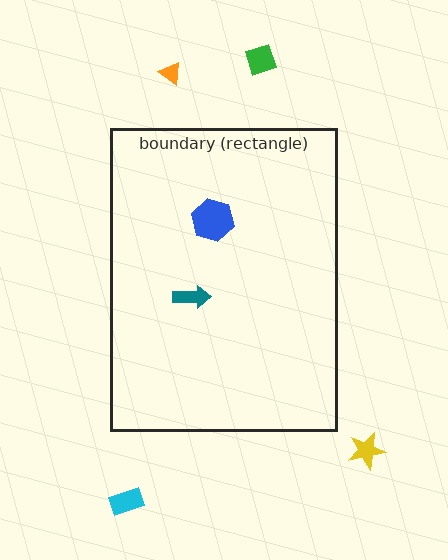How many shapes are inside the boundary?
2 inside, 4 outside.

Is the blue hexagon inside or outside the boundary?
Inside.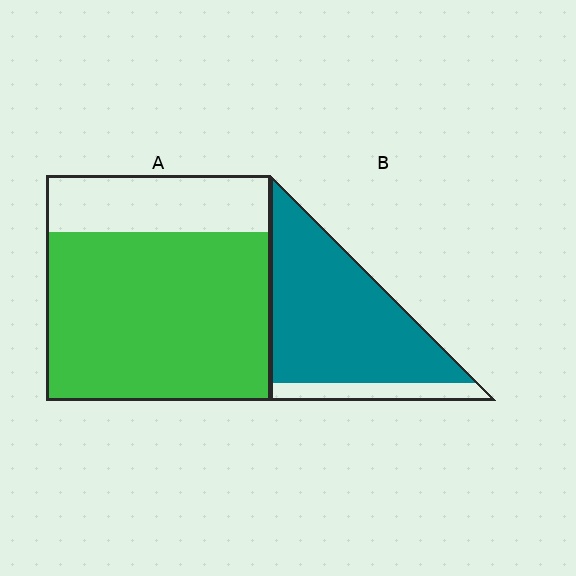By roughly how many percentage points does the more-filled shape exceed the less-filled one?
By roughly 10 percentage points (B over A).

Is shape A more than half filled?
Yes.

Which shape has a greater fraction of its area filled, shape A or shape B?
Shape B.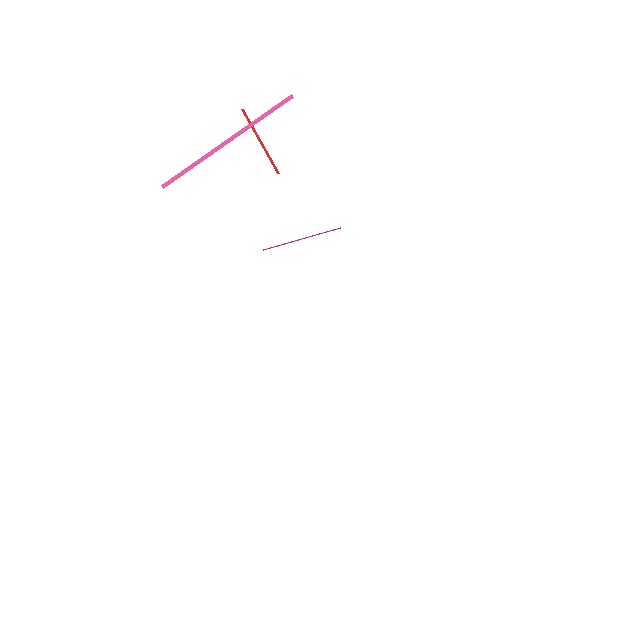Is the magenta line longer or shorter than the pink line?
The pink line is longer than the magenta line.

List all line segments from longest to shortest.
From longest to shortest: pink, magenta, red.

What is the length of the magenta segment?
The magenta segment is approximately 80 pixels long.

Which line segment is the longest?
The pink line is the longest at approximately 158 pixels.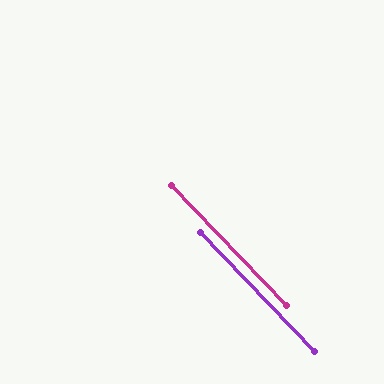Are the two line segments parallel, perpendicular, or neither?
Parallel — their directions differ by only 0.2°.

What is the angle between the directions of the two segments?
Approximately 0 degrees.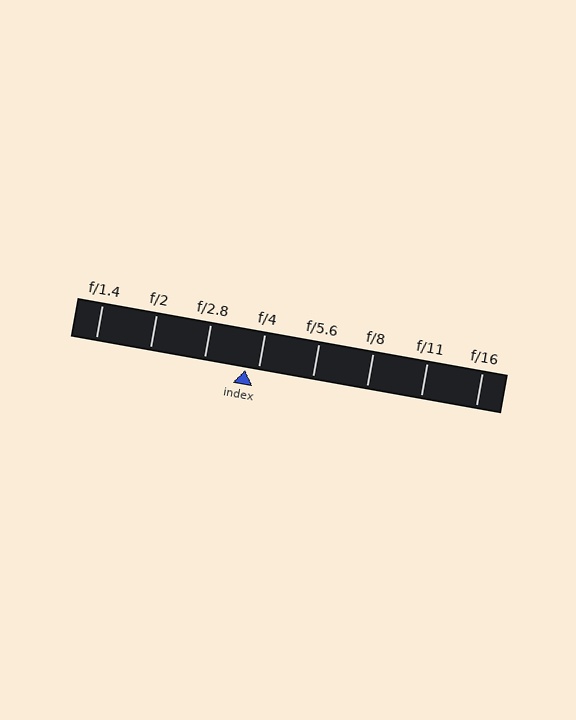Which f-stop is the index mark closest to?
The index mark is closest to f/4.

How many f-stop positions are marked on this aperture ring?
There are 8 f-stop positions marked.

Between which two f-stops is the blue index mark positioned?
The index mark is between f/2.8 and f/4.